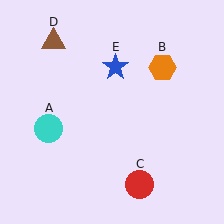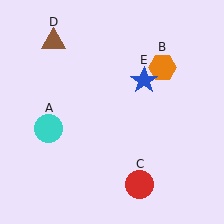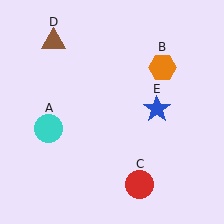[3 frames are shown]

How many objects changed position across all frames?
1 object changed position: blue star (object E).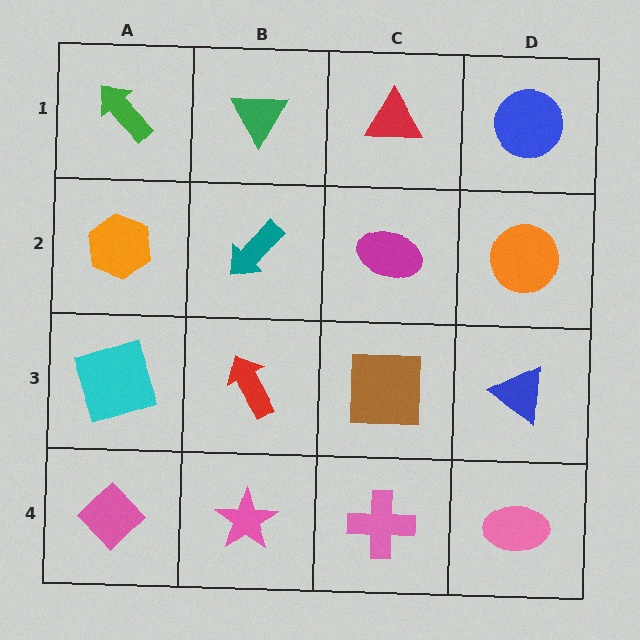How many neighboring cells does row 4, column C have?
3.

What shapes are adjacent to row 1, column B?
A teal arrow (row 2, column B), a green arrow (row 1, column A), a red triangle (row 1, column C).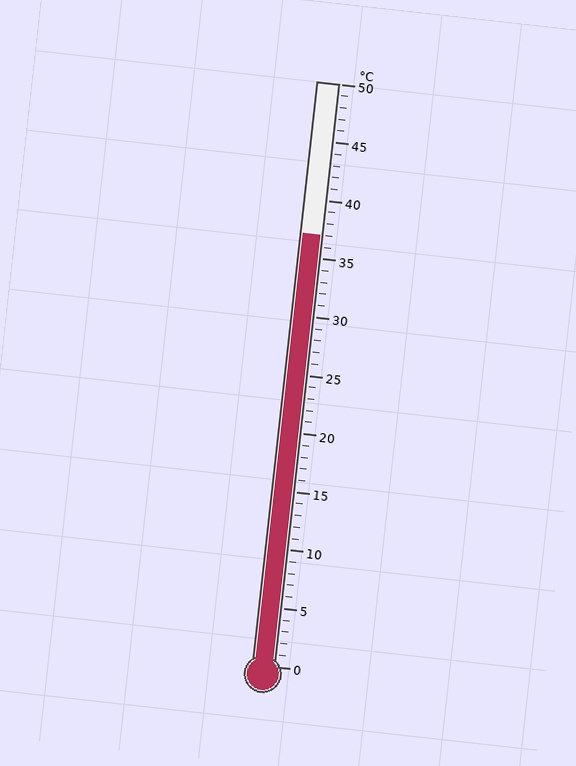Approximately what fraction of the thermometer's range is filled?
The thermometer is filled to approximately 75% of its range.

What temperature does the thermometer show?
The thermometer shows approximately 37°C.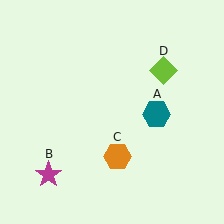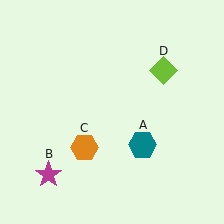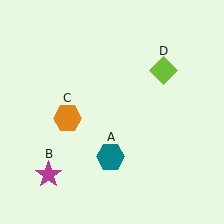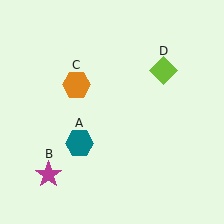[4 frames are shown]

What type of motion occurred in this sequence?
The teal hexagon (object A), orange hexagon (object C) rotated clockwise around the center of the scene.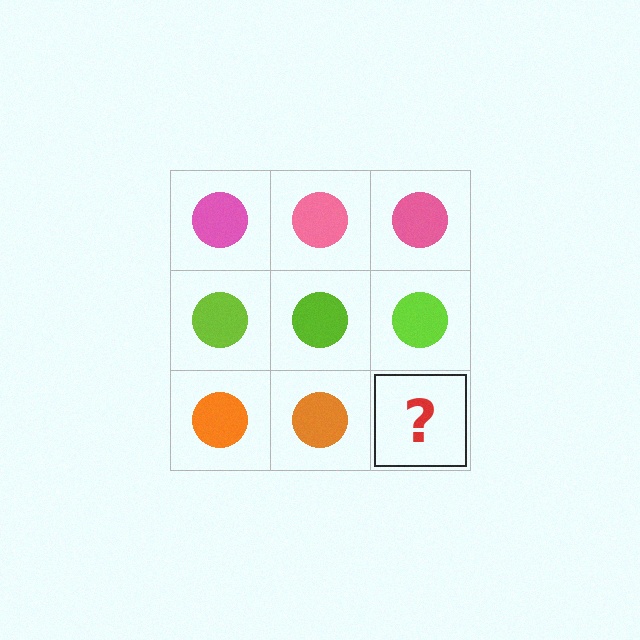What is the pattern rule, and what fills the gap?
The rule is that each row has a consistent color. The gap should be filled with an orange circle.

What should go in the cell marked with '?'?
The missing cell should contain an orange circle.